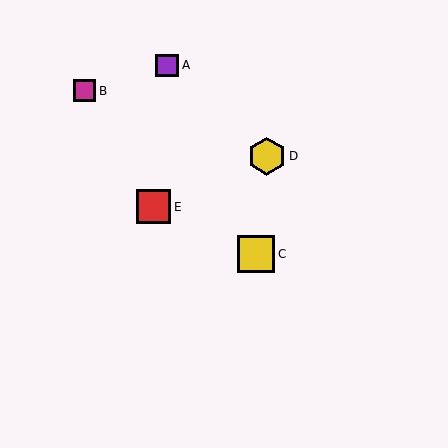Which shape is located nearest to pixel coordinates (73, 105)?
The magenta square (labeled B) at (84, 91) is nearest to that location.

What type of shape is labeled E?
Shape E is a red square.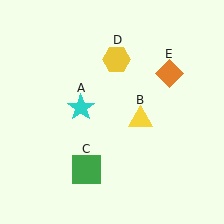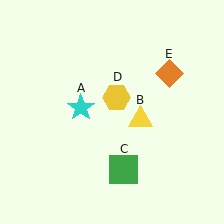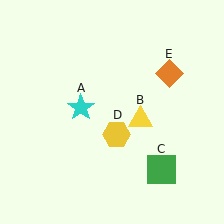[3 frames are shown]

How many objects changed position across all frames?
2 objects changed position: green square (object C), yellow hexagon (object D).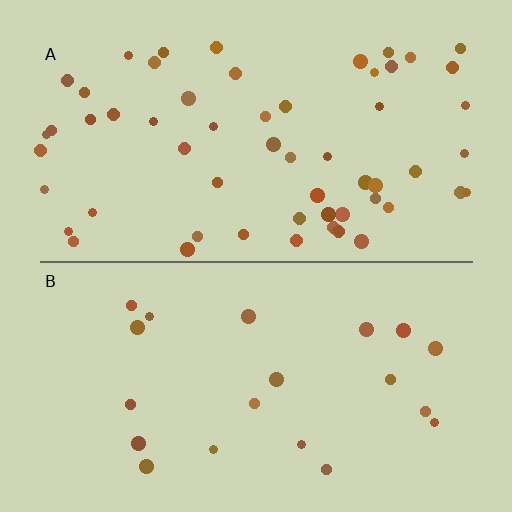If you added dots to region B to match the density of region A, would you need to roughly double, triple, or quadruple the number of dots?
Approximately triple.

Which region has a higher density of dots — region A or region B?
A (the top).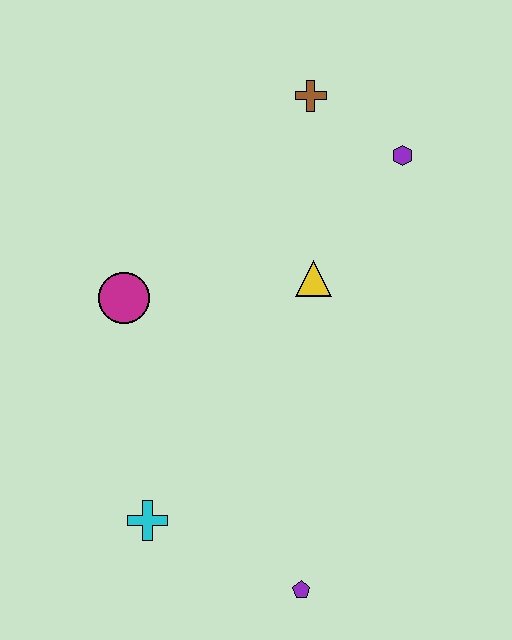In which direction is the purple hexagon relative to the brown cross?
The purple hexagon is to the right of the brown cross.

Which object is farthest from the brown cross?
The purple pentagon is farthest from the brown cross.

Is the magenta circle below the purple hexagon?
Yes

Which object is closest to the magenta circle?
The yellow triangle is closest to the magenta circle.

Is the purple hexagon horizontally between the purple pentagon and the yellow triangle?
No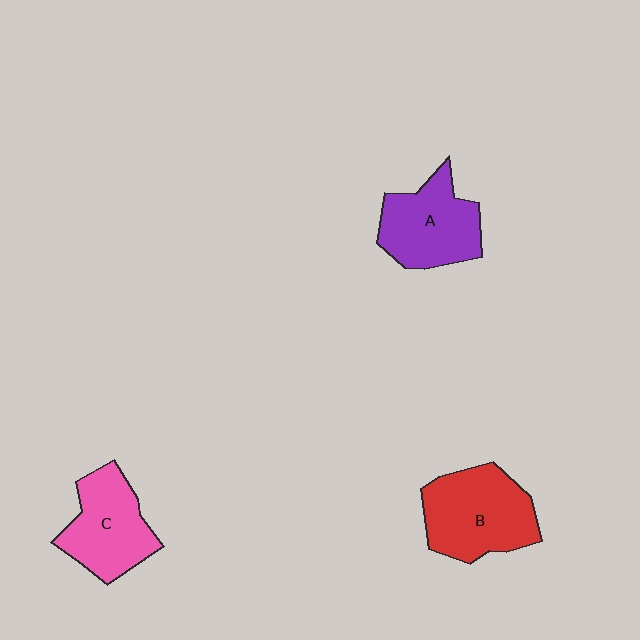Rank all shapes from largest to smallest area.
From largest to smallest: B (red), A (purple), C (pink).